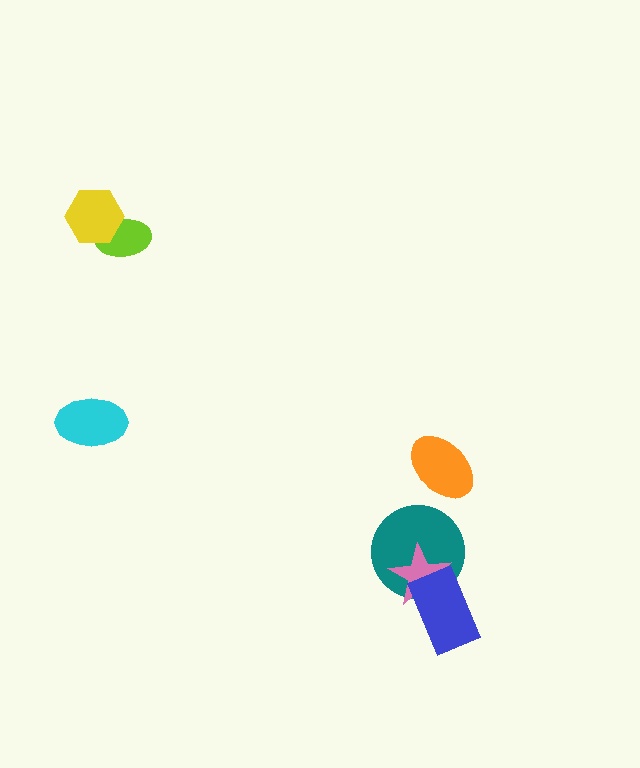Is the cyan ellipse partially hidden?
No, no other shape covers it.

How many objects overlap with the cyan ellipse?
0 objects overlap with the cyan ellipse.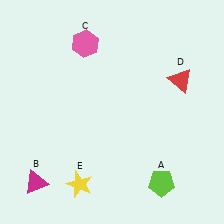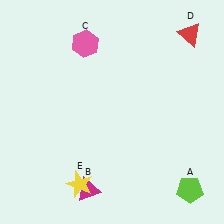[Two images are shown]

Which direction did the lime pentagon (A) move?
The lime pentagon (A) moved right.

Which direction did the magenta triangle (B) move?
The magenta triangle (B) moved right.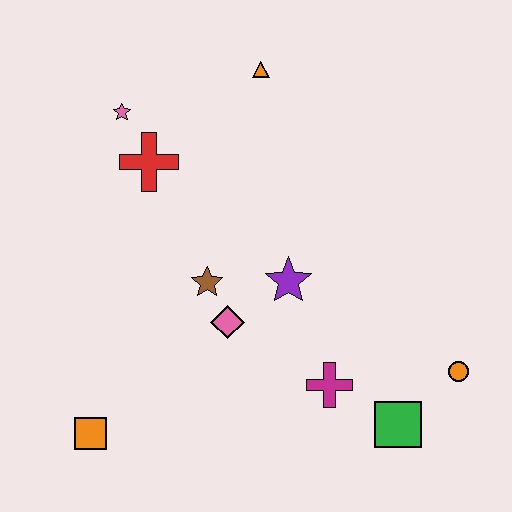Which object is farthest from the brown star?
The orange circle is farthest from the brown star.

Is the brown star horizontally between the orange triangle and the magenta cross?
No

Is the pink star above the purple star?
Yes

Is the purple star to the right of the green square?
No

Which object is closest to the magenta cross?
The green square is closest to the magenta cross.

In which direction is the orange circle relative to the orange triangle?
The orange circle is below the orange triangle.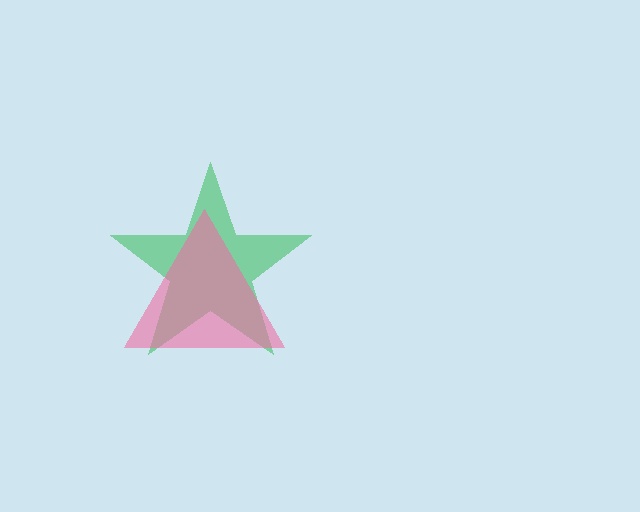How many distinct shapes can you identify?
There are 2 distinct shapes: a green star, a pink triangle.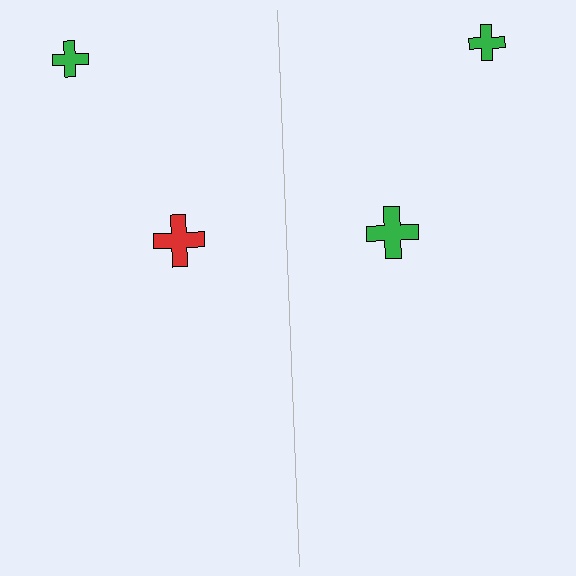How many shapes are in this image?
There are 4 shapes in this image.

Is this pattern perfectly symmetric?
No, the pattern is not perfectly symmetric. The green cross on the right side breaks the symmetry — its mirror counterpart is red.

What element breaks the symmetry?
The green cross on the right side breaks the symmetry — its mirror counterpart is red.